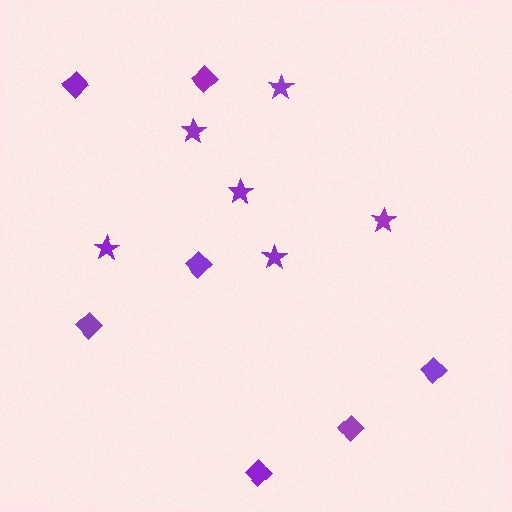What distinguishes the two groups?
There are 2 groups: one group of diamonds (7) and one group of stars (6).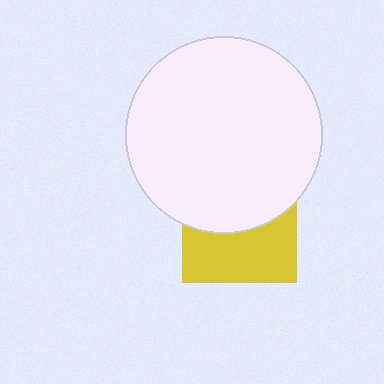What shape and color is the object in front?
The object in front is a white circle.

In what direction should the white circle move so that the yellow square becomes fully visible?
The white circle should move up. That is the shortest direction to clear the overlap and leave the yellow square fully visible.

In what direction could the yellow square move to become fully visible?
The yellow square could move down. That would shift it out from behind the white circle entirely.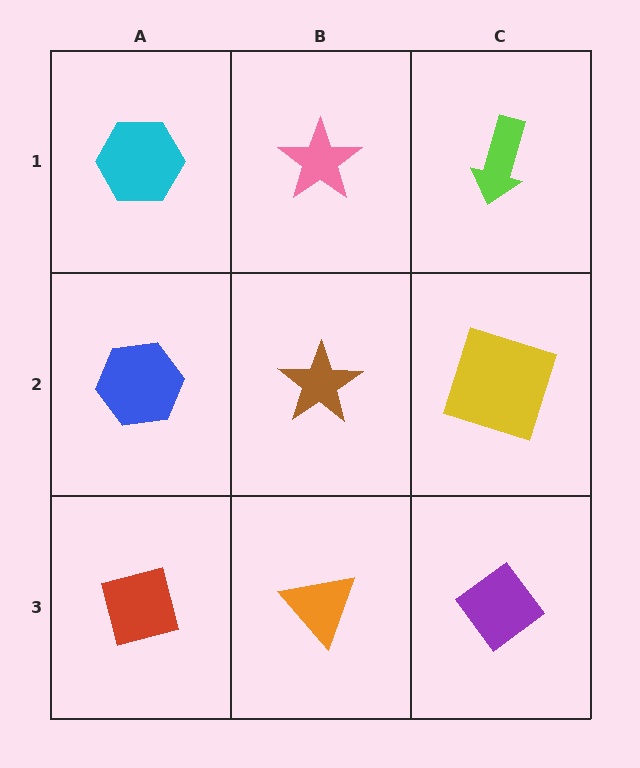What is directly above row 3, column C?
A yellow square.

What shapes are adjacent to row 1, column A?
A blue hexagon (row 2, column A), a pink star (row 1, column B).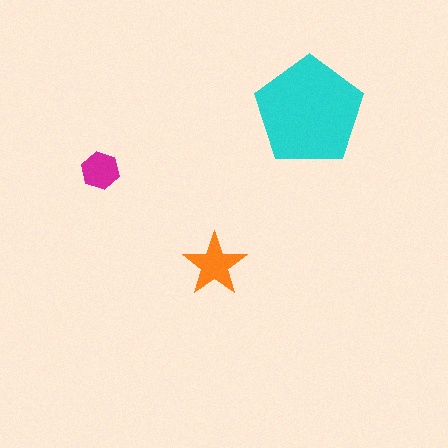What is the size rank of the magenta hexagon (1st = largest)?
3rd.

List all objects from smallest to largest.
The magenta hexagon, the orange star, the cyan pentagon.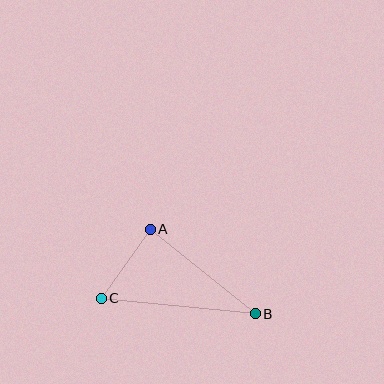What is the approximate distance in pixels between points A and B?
The distance between A and B is approximately 135 pixels.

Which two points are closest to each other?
Points A and C are closest to each other.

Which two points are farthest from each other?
Points B and C are farthest from each other.